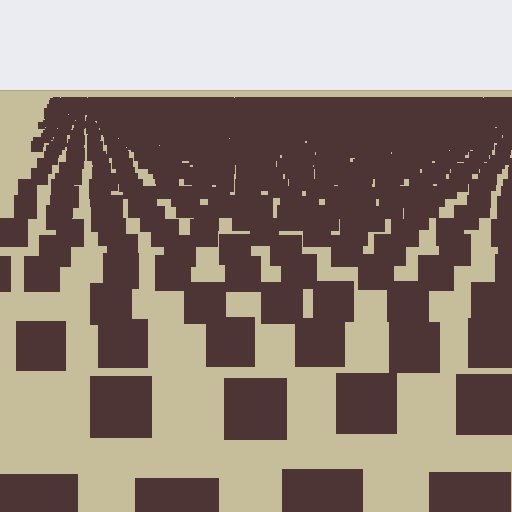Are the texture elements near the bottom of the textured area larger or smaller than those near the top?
Larger. Near the bottom, elements are closer to the viewer and appear at a bigger on-screen size.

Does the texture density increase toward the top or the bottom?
Density increases toward the top.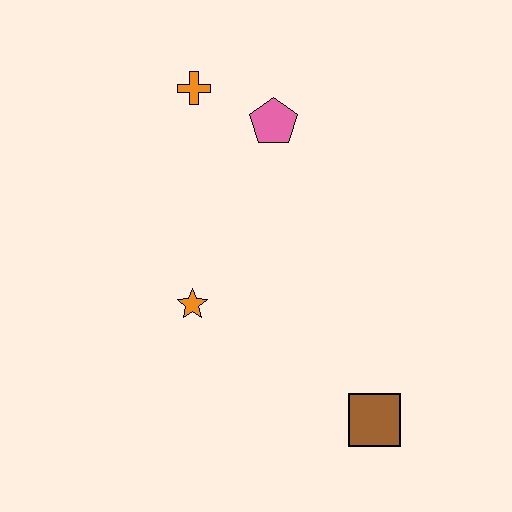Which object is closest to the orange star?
The pink pentagon is closest to the orange star.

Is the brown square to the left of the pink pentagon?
No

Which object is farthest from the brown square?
The orange cross is farthest from the brown square.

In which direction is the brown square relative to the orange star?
The brown square is to the right of the orange star.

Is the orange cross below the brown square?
No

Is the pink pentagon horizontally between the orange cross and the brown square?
Yes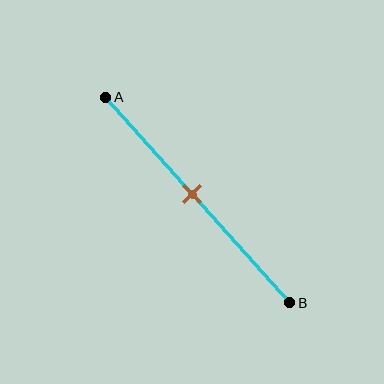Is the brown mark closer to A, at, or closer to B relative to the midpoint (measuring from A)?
The brown mark is approximately at the midpoint of segment AB.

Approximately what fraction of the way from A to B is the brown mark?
The brown mark is approximately 45% of the way from A to B.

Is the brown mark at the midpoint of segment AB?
Yes, the mark is approximately at the midpoint.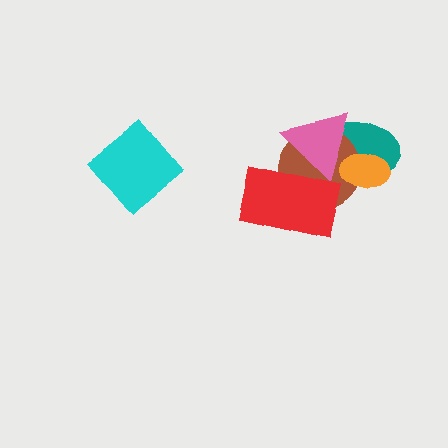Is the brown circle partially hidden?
Yes, it is partially covered by another shape.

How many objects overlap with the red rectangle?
3 objects overlap with the red rectangle.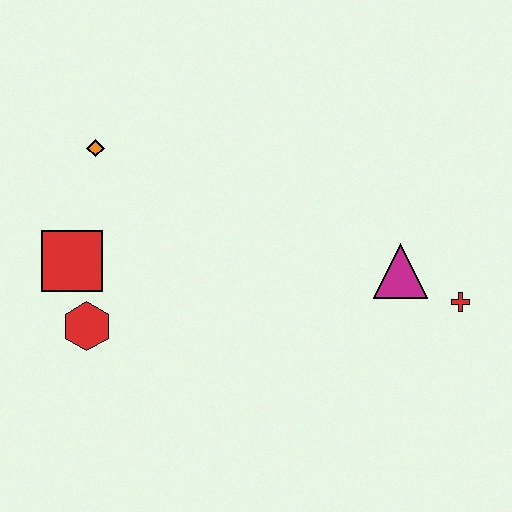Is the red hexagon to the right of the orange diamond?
No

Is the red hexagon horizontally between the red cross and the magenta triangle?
No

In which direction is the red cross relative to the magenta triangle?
The red cross is to the right of the magenta triangle.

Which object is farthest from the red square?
The red cross is farthest from the red square.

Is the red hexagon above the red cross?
No